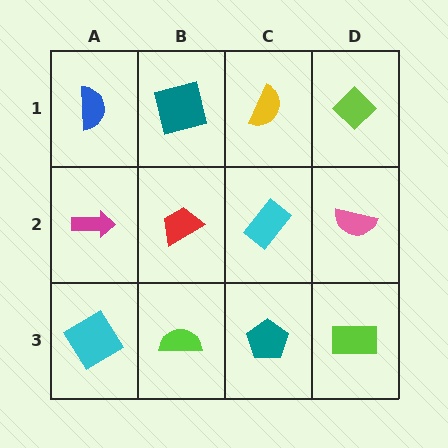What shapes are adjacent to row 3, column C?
A cyan rectangle (row 2, column C), a lime semicircle (row 3, column B), a lime rectangle (row 3, column D).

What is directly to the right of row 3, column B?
A teal pentagon.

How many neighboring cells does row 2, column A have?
3.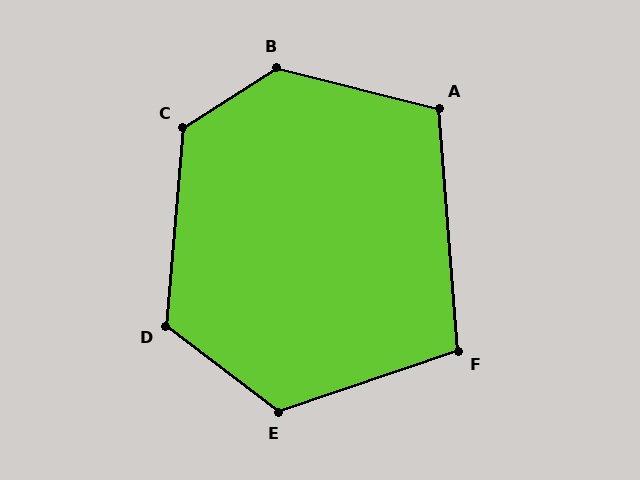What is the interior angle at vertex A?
Approximately 109 degrees (obtuse).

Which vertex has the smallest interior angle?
F, at approximately 104 degrees.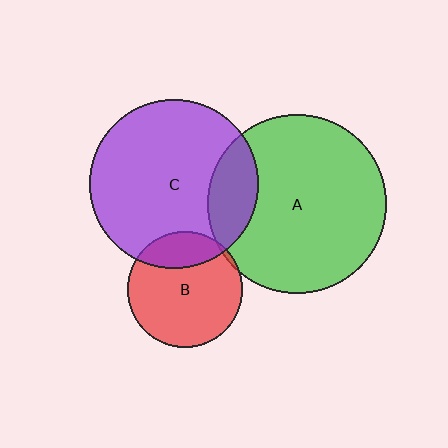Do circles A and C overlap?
Yes.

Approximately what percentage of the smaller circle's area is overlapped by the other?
Approximately 20%.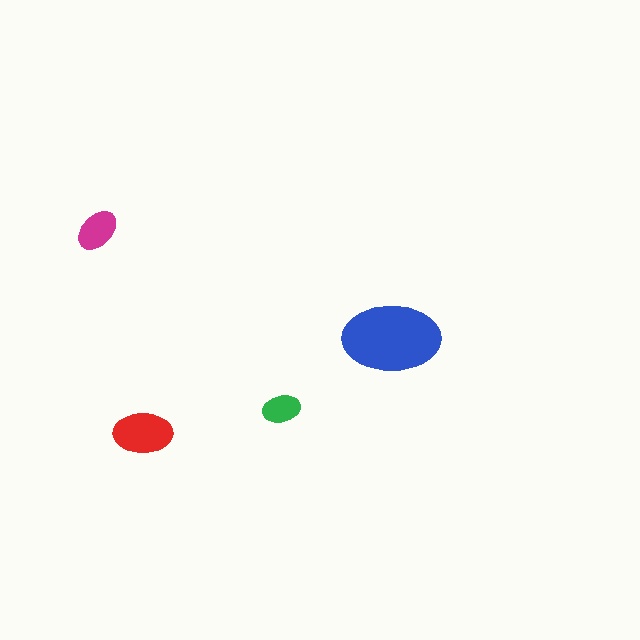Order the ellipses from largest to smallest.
the blue one, the red one, the magenta one, the green one.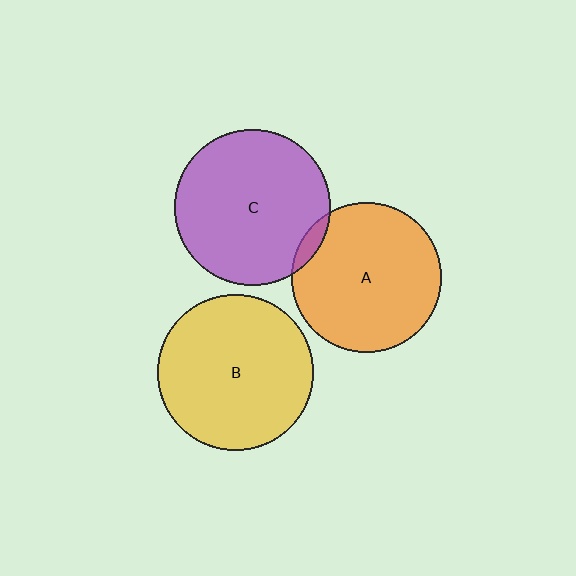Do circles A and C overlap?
Yes.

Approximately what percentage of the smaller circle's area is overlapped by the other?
Approximately 5%.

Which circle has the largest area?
Circle B (yellow).